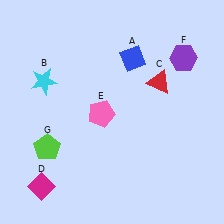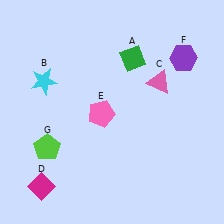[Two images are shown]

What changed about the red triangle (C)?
In Image 1, C is red. In Image 2, it changed to pink.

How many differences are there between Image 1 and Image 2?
There are 2 differences between the two images.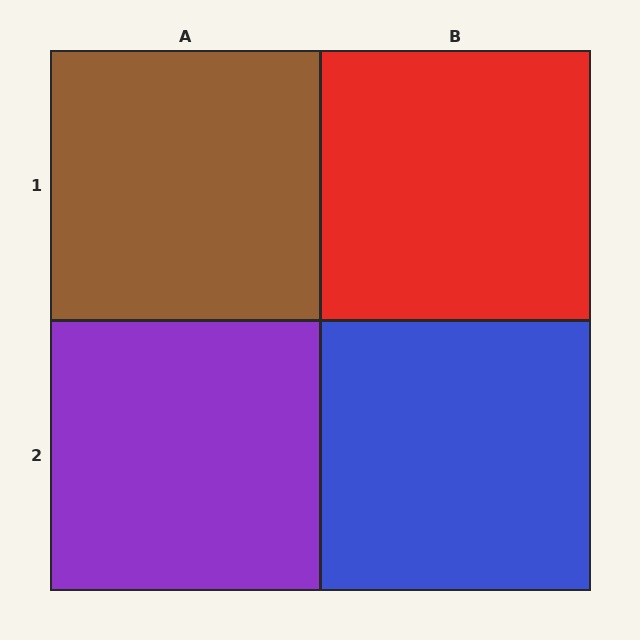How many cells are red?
1 cell is red.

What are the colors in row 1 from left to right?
Brown, red.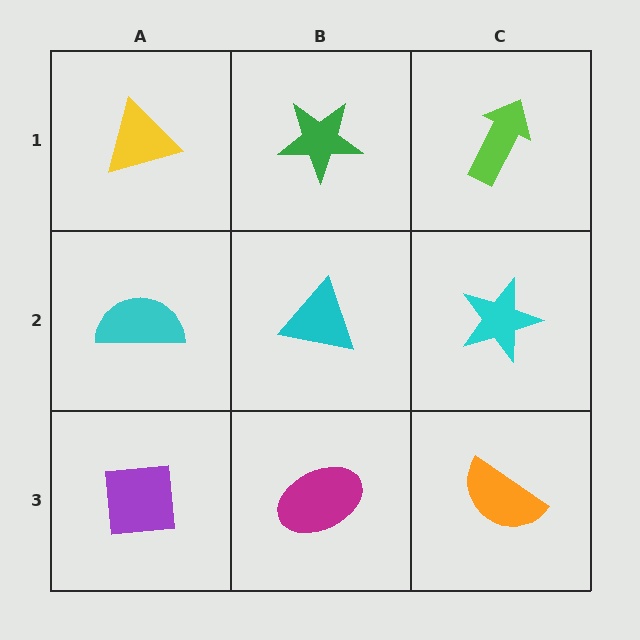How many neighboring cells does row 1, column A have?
2.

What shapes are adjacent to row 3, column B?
A cyan triangle (row 2, column B), a purple square (row 3, column A), an orange semicircle (row 3, column C).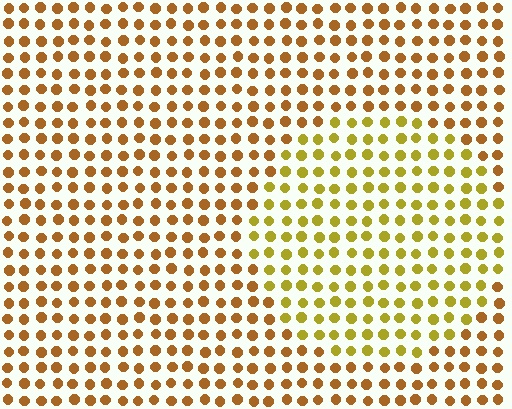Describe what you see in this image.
The image is filled with small brown elements in a uniform arrangement. A circle-shaped region is visible where the elements are tinted to a slightly different hue, forming a subtle color boundary.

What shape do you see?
I see a circle.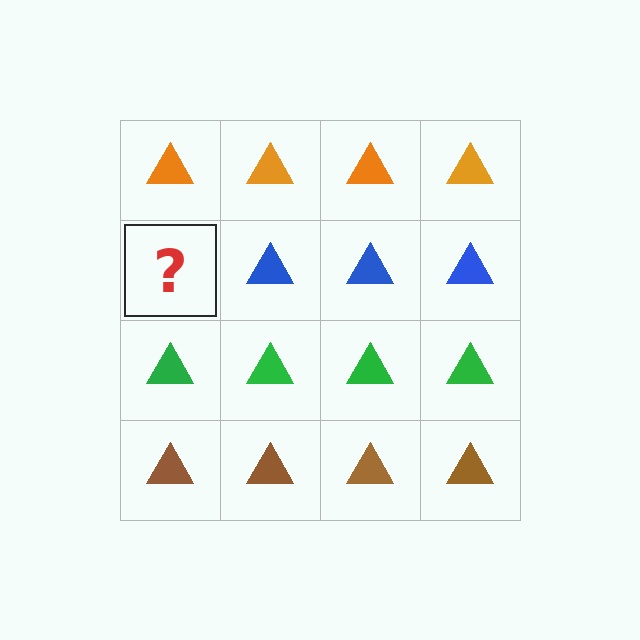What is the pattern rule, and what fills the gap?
The rule is that each row has a consistent color. The gap should be filled with a blue triangle.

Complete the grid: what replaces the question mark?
The question mark should be replaced with a blue triangle.